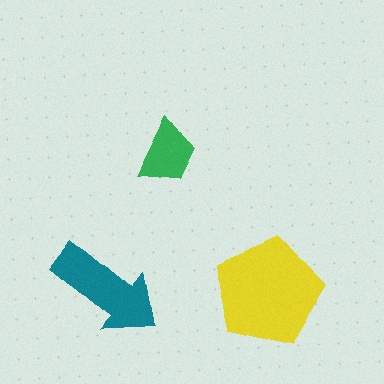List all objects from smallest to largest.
The green trapezoid, the teal arrow, the yellow pentagon.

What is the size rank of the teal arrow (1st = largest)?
2nd.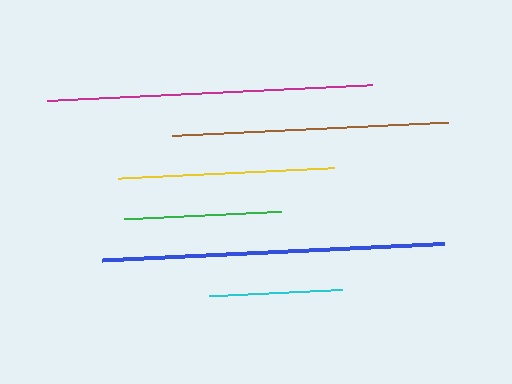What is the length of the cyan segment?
The cyan segment is approximately 134 pixels long.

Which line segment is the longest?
The blue line is the longest at approximately 342 pixels.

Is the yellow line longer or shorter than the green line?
The yellow line is longer than the green line.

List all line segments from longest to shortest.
From longest to shortest: blue, magenta, brown, yellow, green, cyan.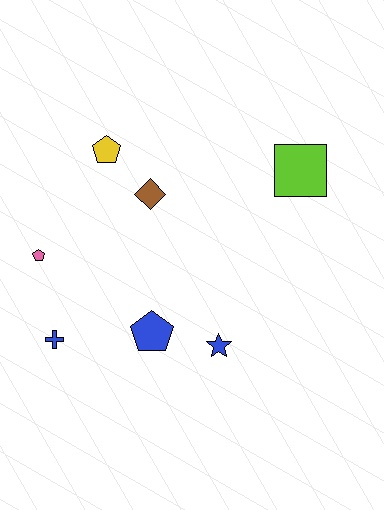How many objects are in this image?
There are 7 objects.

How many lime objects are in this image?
There is 1 lime object.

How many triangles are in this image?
There are no triangles.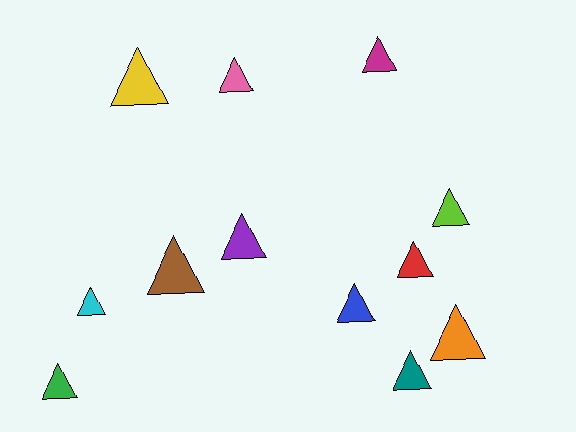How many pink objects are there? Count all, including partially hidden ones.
There is 1 pink object.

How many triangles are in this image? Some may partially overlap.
There are 12 triangles.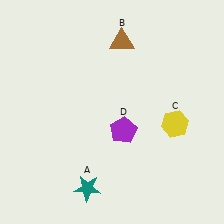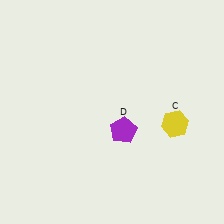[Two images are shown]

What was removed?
The brown triangle (B), the teal star (A) were removed in Image 2.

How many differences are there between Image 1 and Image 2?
There are 2 differences between the two images.